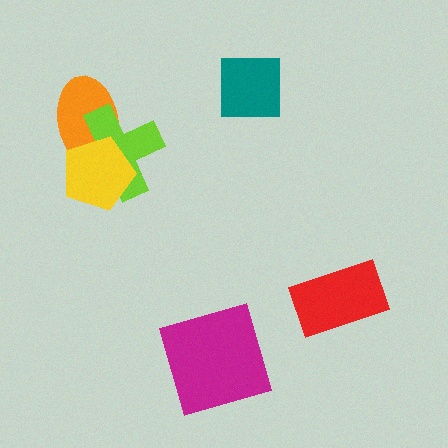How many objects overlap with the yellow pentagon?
2 objects overlap with the yellow pentagon.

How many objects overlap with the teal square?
0 objects overlap with the teal square.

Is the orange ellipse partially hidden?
Yes, it is partially covered by another shape.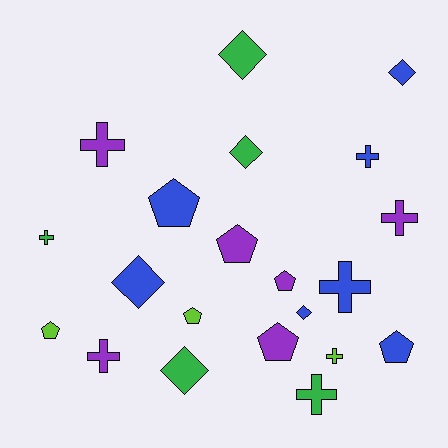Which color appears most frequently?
Blue, with 7 objects.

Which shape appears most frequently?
Cross, with 8 objects.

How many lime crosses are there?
There is 1 lime cross.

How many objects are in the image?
There are 21 objects.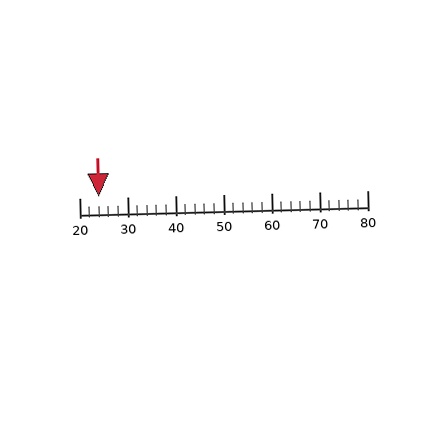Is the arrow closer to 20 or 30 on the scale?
The arrow is closer to 20.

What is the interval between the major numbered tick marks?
The major tick marks are spaced 10 units apart.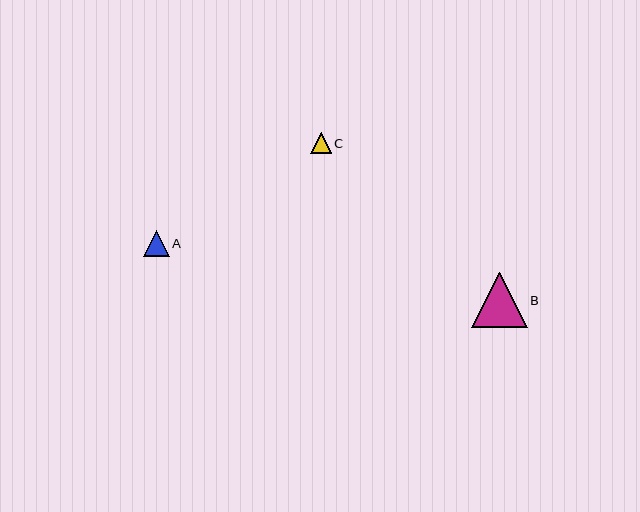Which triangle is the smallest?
Triangle C is the smallest with a size of approximately 21 pixels.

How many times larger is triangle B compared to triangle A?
Triangle B is approximately 2.2 times the size of triangle A.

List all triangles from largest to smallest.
From largest to smallest: B, A, C.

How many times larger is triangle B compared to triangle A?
Triangle B is approximately 2.2 times the size of triangle A.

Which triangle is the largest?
Triangle B is the largest with a size of approximately 56 pixels.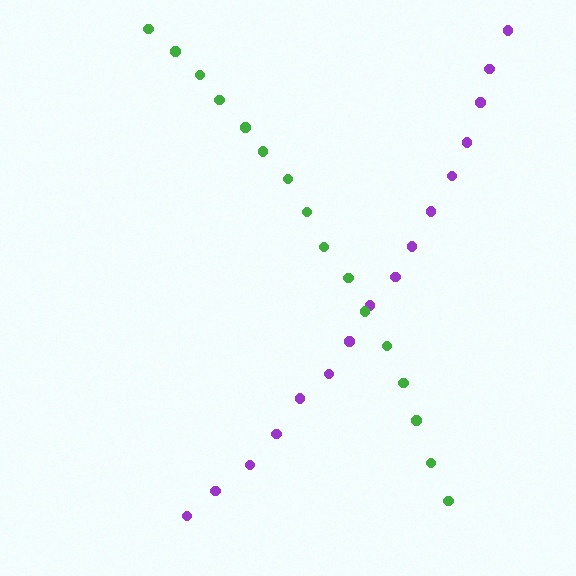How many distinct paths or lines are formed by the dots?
There are 2 distinct paths.